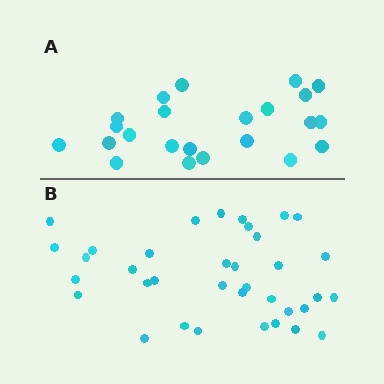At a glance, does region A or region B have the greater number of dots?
Region B (the bottom region) has more dots.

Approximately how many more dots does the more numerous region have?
Region B has approximately 15 more dots than region A.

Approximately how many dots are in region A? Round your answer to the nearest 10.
About 20 dots. (The exact count is 23, which rounds to 20.)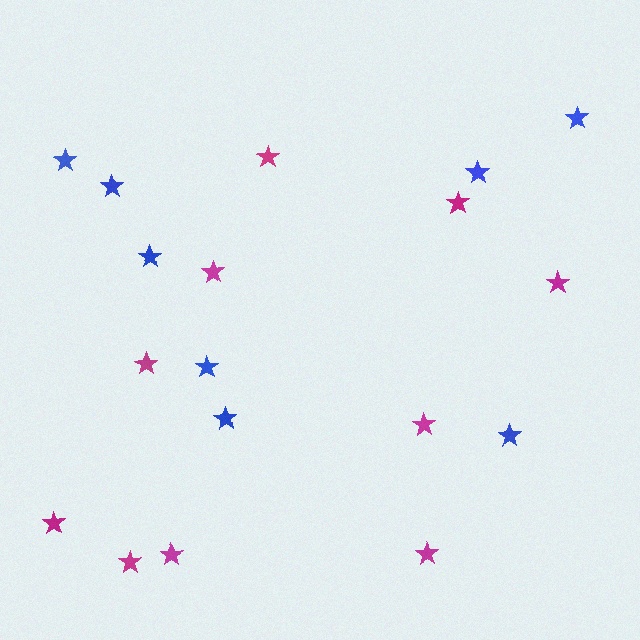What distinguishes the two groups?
There are 2 groups: one group of blue stars (8) and one group of magenta stars (10).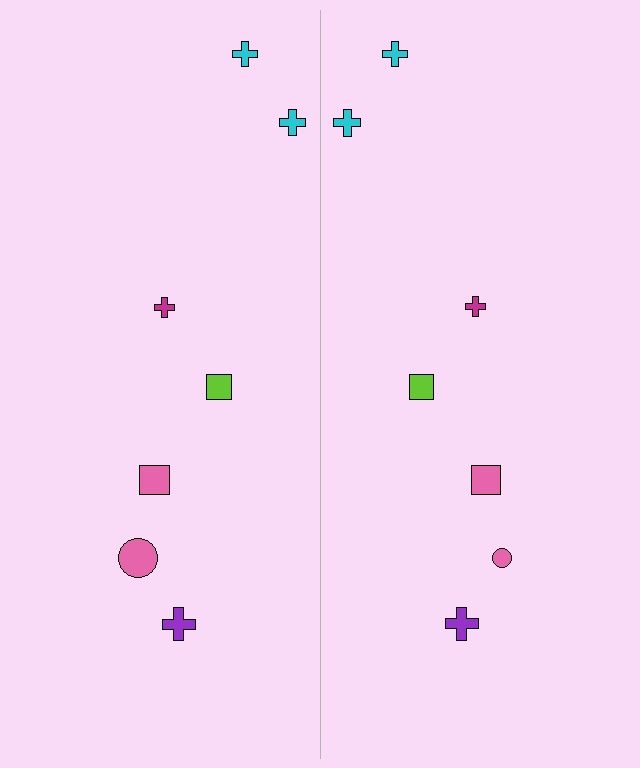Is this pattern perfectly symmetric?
No, the pattern is not perfectly symmetric. The pink circle on the right side has a different size than its mirror counterpart.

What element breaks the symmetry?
The pink circle on the right side has a different size than its mirror counterpart.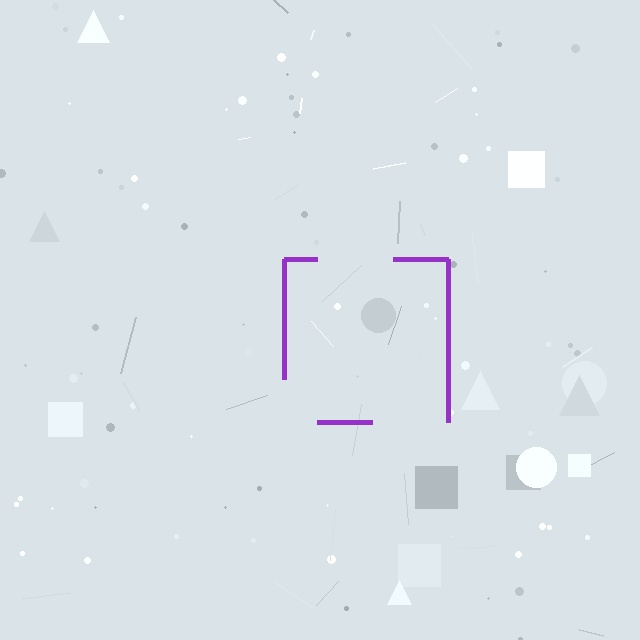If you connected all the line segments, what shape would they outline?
They would outline a square.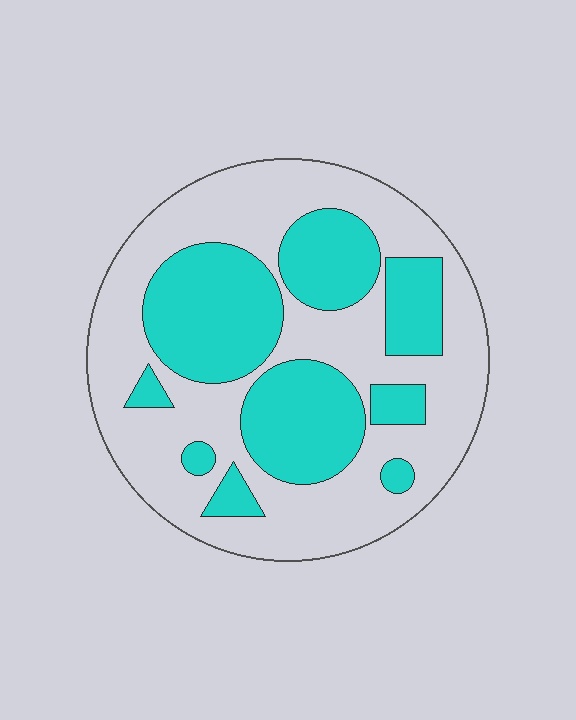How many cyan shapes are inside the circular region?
9.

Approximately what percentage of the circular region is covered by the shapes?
Approximately 40%.